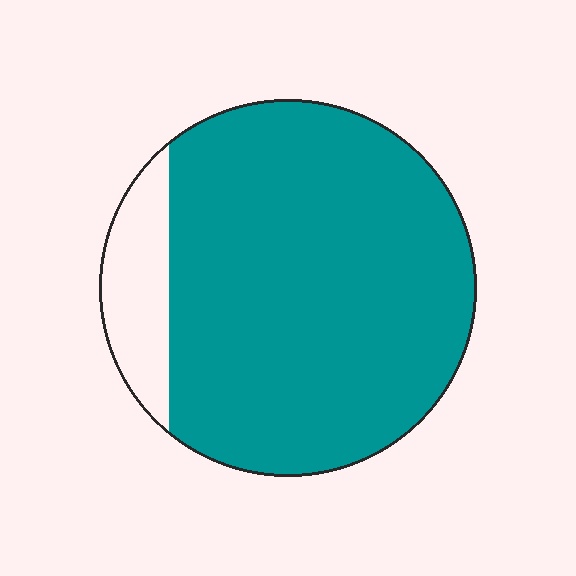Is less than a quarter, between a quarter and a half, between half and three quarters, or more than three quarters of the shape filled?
More than three quarters.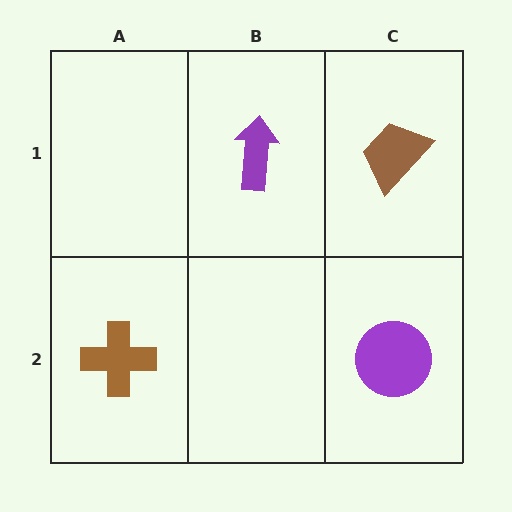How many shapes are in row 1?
2 shapes.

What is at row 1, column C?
A brown trapezoid.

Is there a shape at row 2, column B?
No, that cell is empty.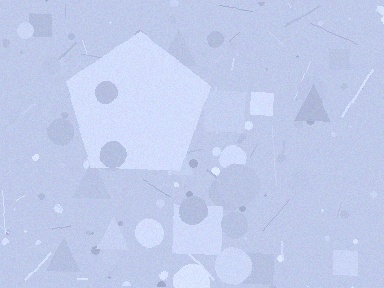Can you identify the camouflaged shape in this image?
The camouflaged shape is a pentagon.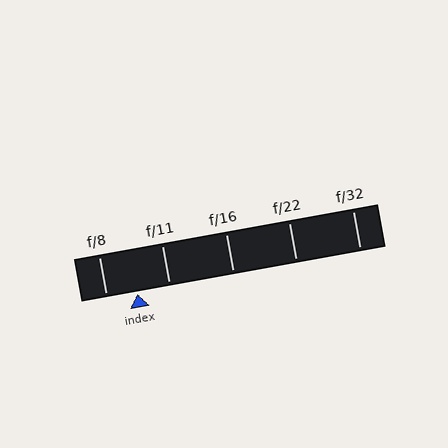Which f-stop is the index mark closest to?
The index mark is closest to f/8.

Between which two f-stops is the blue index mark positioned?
The index mark is between f/8 and f/11.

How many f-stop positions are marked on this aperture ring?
There are 5 f-stop positions marked.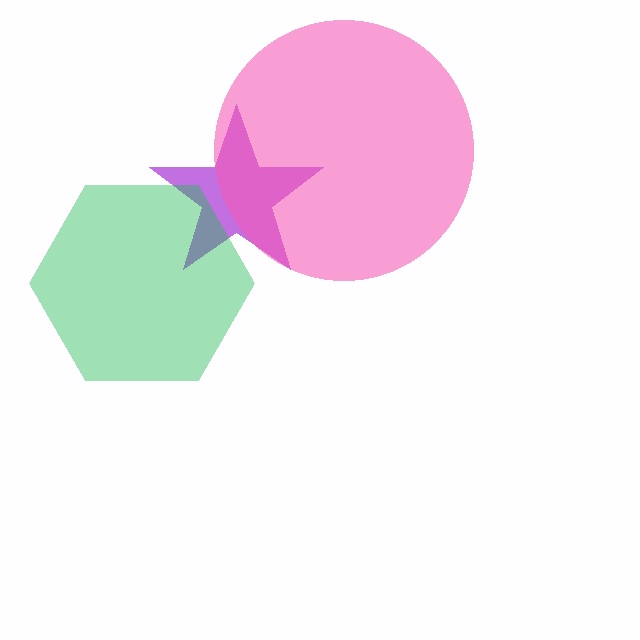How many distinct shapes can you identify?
There are 3 distinct shapes: a purple star, a pink circle, a green hexagon.